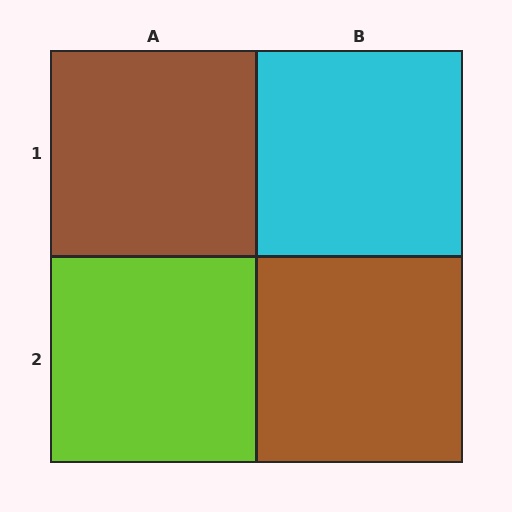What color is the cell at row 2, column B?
Brown.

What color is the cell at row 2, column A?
Lime.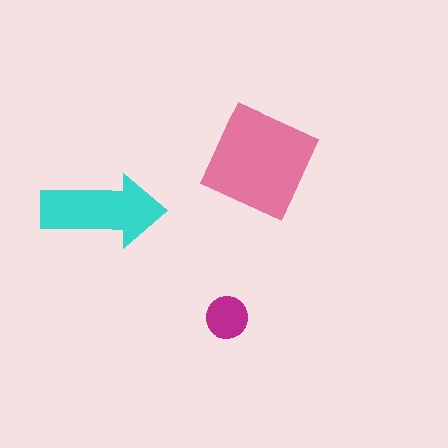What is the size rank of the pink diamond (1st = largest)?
1st.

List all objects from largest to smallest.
The pink diamond, the cyan arrow, the magenta circle.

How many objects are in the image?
There are 3 objects in the image.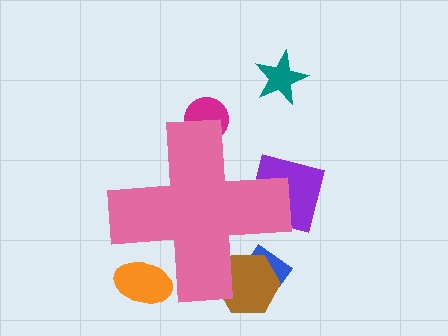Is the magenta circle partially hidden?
Yes, the magenta circle is partially hidden behind the pink cross.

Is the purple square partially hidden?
Yes, the purple square is partially hidden behind the pink cross.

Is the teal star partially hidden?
No, the teal star is fully visible.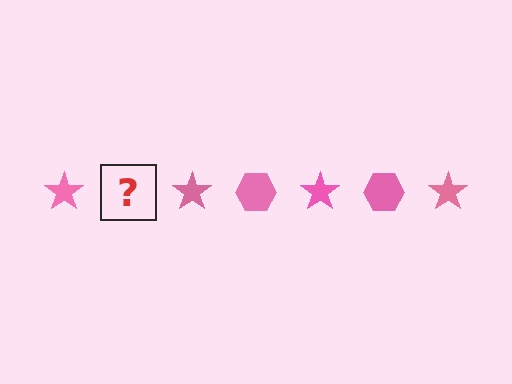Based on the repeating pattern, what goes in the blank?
The blank should be a pink hexagon.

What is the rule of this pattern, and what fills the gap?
The rule is that the pattern cycles through star, hexagon shapes in pink. The gap should be filled with a pink hexagon.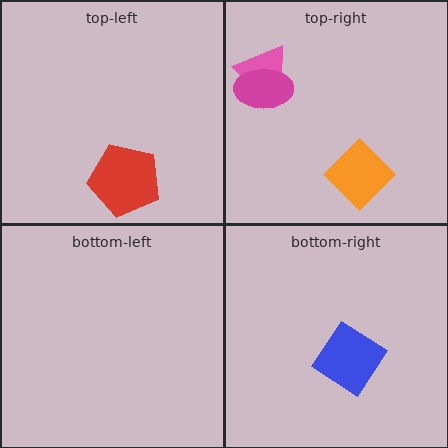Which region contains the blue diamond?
The bottom-right region.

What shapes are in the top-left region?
The red pentagon.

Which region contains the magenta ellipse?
The top-right region.